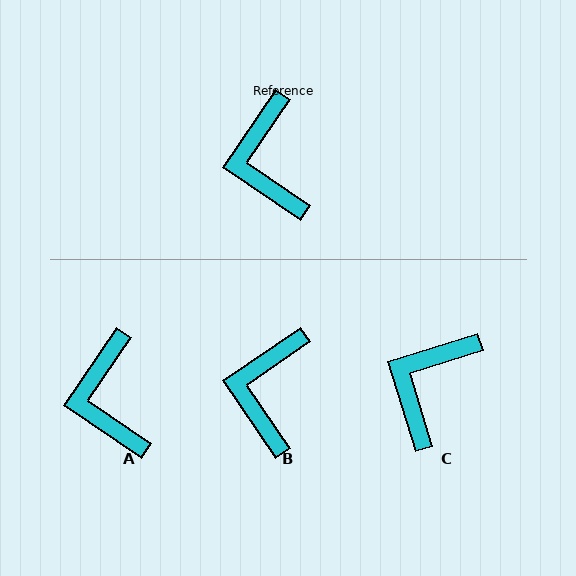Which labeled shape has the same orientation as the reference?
A.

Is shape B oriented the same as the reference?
No, it is off by about 21 degrees.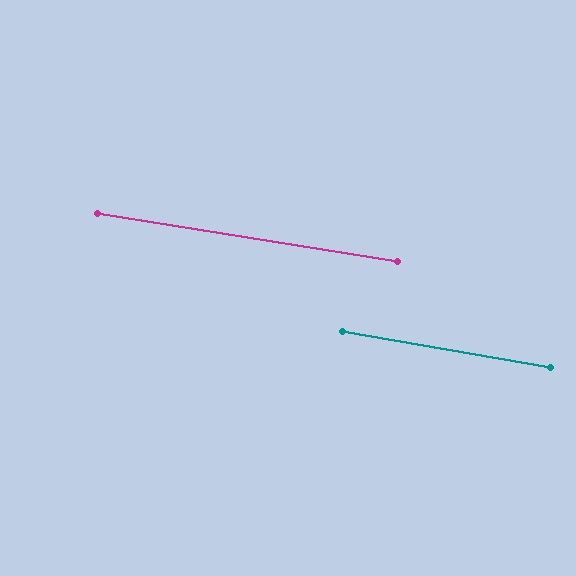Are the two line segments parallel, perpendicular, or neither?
Parallel — their directions differ by only 0.7°.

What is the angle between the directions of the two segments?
Approximately 1 degree.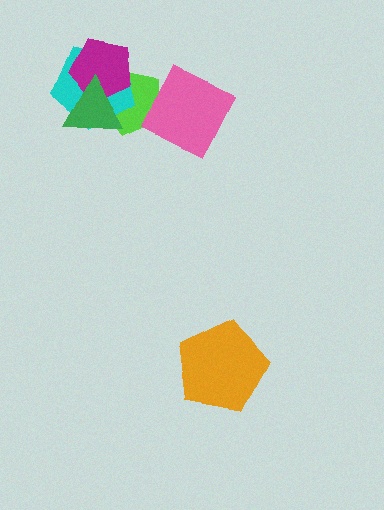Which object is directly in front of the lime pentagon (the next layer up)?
The cyan pentagon is directly in front of the lime pentagon.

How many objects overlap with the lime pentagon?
4 objects overlap with the lime pentagon.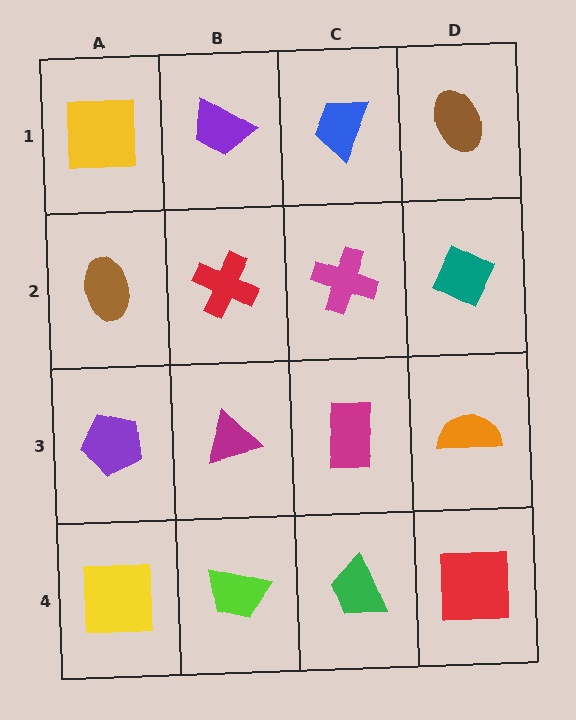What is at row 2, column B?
A red cross.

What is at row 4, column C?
A green trapezoid.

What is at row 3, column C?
A magenta rectangle.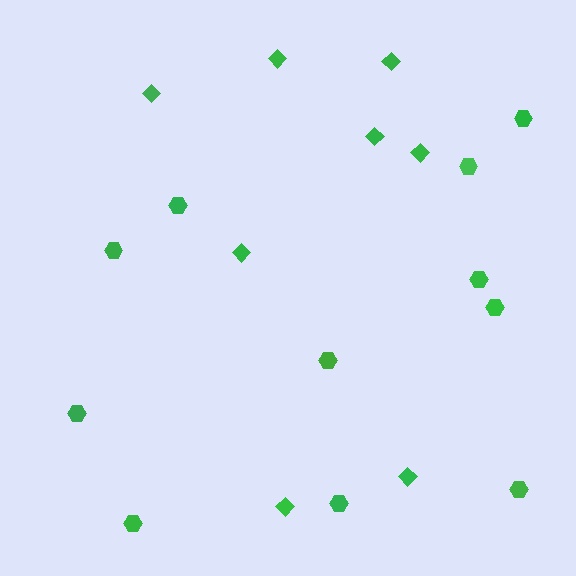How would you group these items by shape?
There are 2 groups: one group of hexagons (11) and one group of diamonds (8).